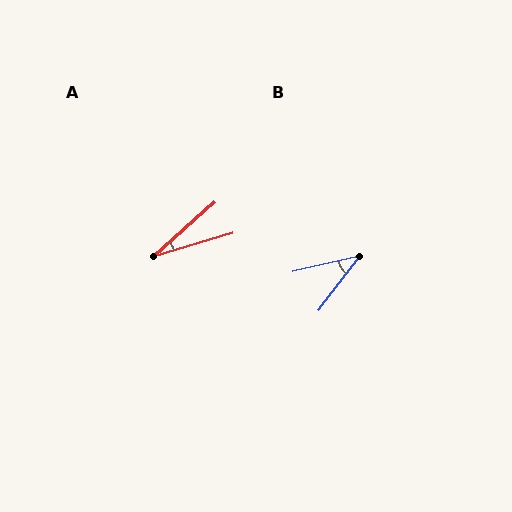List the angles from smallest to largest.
A (25°), B (40°).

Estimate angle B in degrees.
Approximately 40 degrees.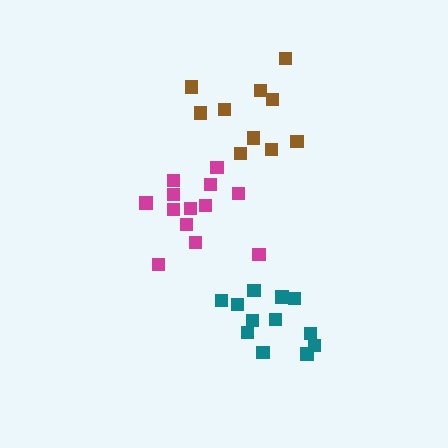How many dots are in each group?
Group 1: 13 dots, Group 2: 12 dots, Group 3: 10 dots (35 total).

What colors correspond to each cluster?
The clusters are colored: magenta, teal, brown.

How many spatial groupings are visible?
There are 3 spatial groupings.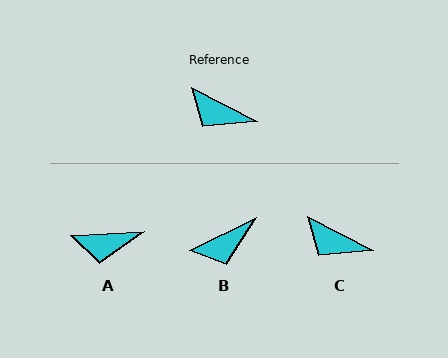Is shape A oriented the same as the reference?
No, it is off by about 30 degrees.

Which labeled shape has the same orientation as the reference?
C.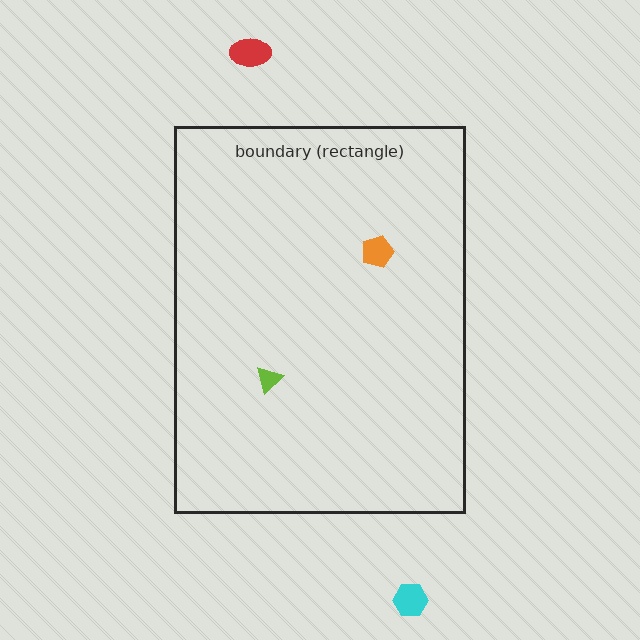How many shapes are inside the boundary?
2 inside, 2 outside.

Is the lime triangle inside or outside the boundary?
Inside.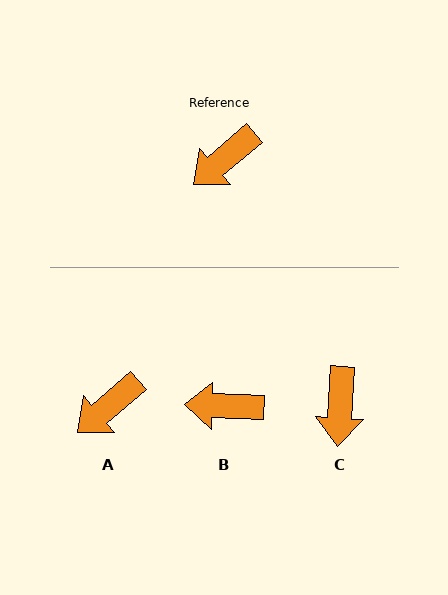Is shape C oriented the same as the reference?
No, it is off by about 46 degrees.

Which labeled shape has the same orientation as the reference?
A.